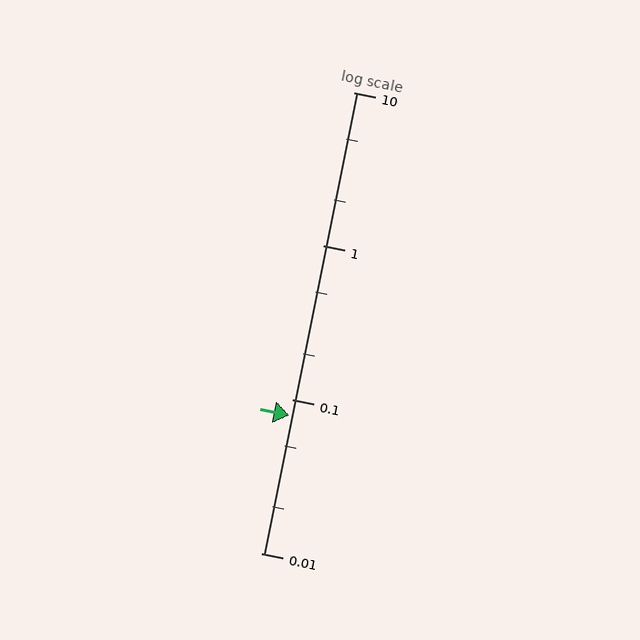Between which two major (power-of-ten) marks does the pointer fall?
The pointer is between 0.01 and 0.1.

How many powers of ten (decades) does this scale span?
The scale spans 3 decades, from 0.01 to 10.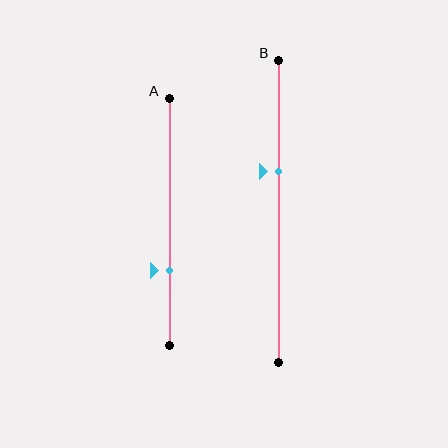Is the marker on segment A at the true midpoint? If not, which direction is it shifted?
No, the marker on segment A is shifted downward by about 20% of the segment length.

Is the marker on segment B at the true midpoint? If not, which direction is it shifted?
No, the marker on segment B is shifted upward by about 13% of the segment length.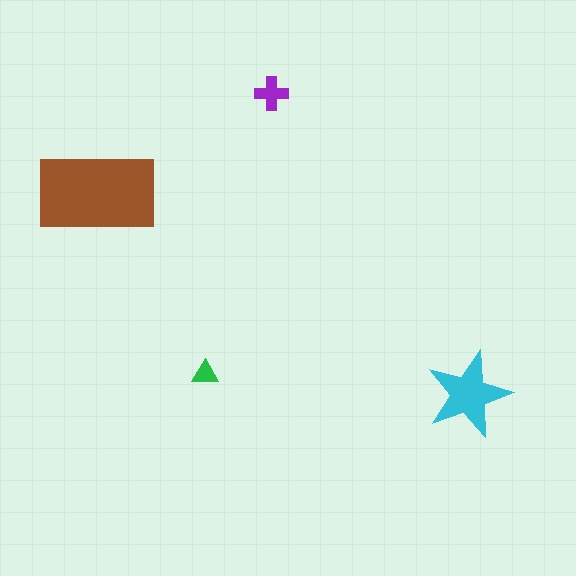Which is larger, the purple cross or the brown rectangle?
The brown rectangle.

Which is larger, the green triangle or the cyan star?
The cyan star.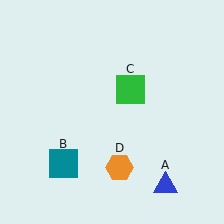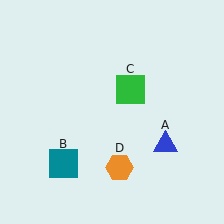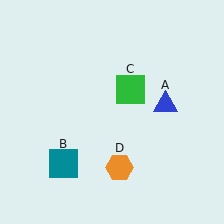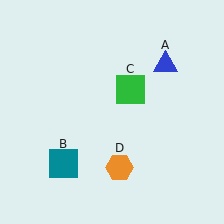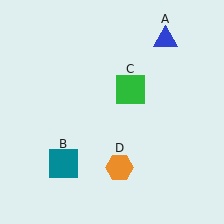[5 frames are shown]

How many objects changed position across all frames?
1 object changed position: blue triangle (object A).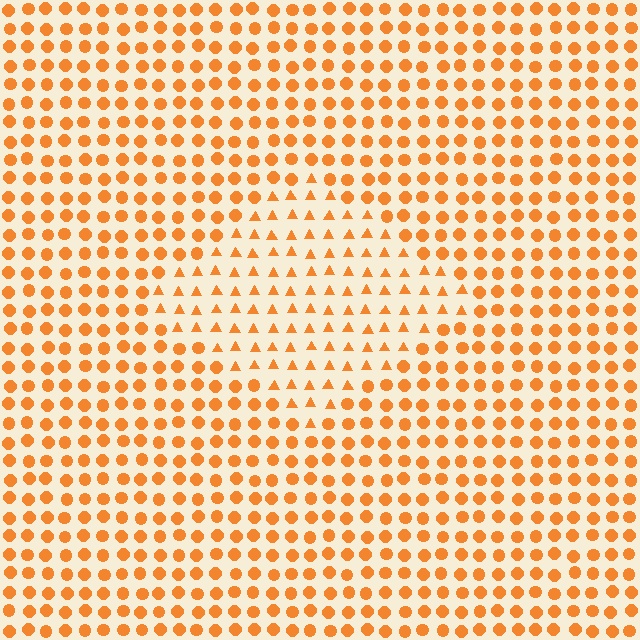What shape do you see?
I see a diamond.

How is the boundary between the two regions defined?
The boundary is defined by a change in element shape: triangles inside vs. circles outside. All elements share the same color and spacing.